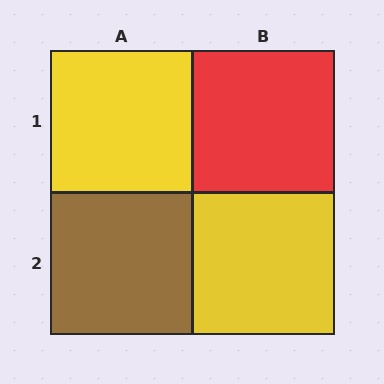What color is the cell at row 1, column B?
Red.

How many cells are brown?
1 cell is brown.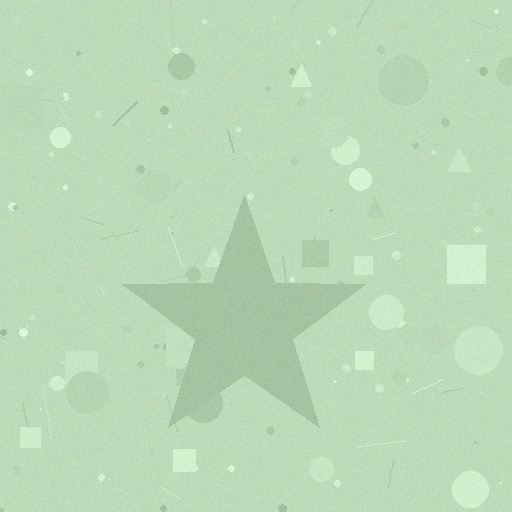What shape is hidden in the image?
A star is hidden in the image.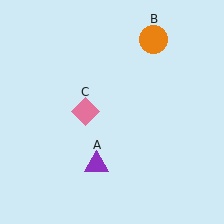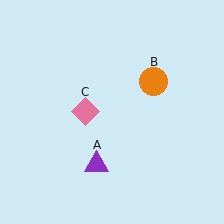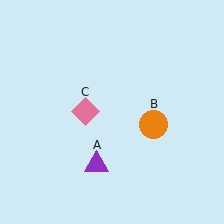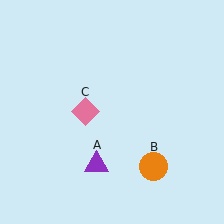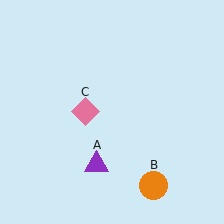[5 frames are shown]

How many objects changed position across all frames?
1 object changed position: orange circle (object B).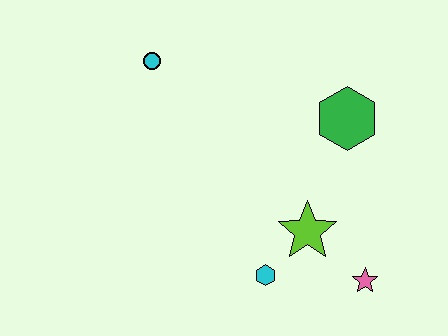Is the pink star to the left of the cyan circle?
No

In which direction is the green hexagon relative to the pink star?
The green hexagon is above the pink star.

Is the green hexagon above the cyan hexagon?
Yes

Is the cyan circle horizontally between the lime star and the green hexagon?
No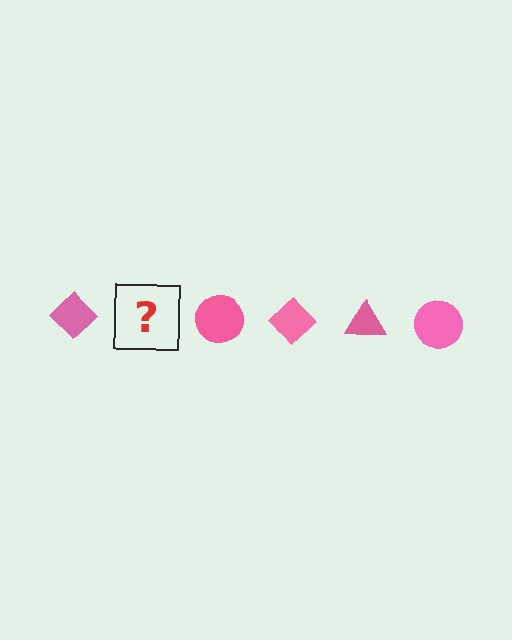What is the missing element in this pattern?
The missing element is a pink triangle.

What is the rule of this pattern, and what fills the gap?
The rule is that the pattern cycles through diamond, triangle, circle shapes in pink. The gap should be filled with a pink triangle.